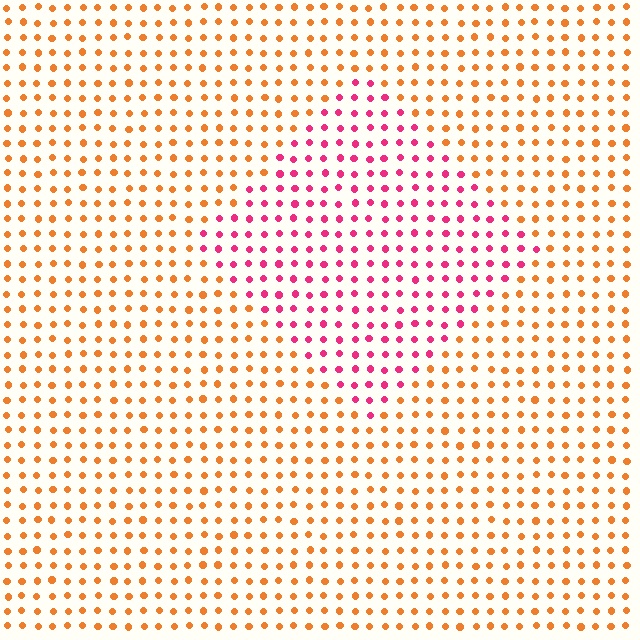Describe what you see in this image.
The image is filled with small orange elements in a uniform arrangement. A diamond-shaped region is visible where the elements are tinted to a slightly different hue, forming a subtle color boundary.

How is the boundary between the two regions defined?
The boundary is defined purely by a slight shift in hue (about 52 degrees). Spacing, size, and orientation are identical on both sides.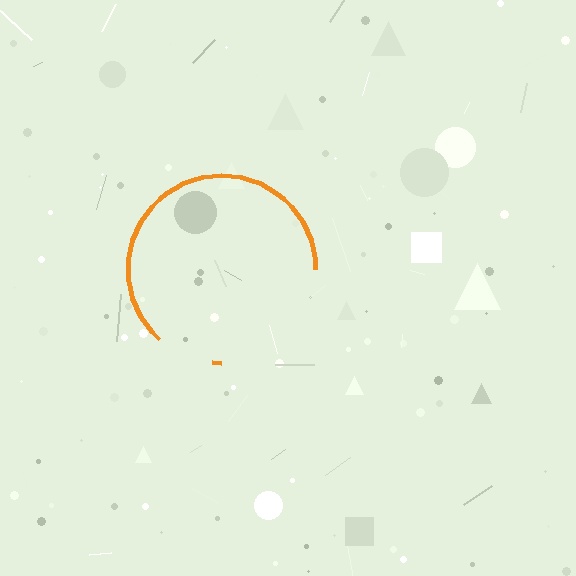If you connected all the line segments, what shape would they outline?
They would outline a circle.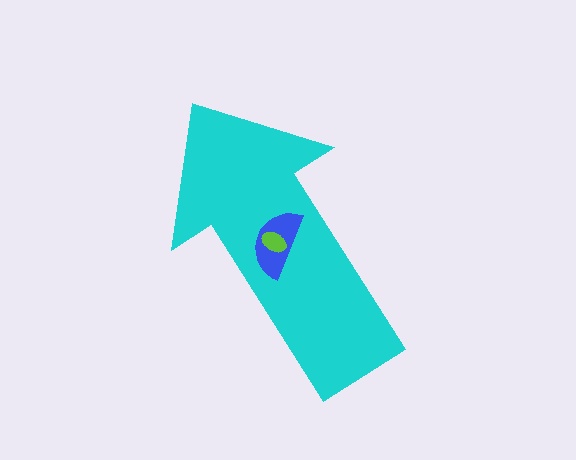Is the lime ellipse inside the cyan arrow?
Yes.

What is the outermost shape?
The cyan arrow.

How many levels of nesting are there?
3.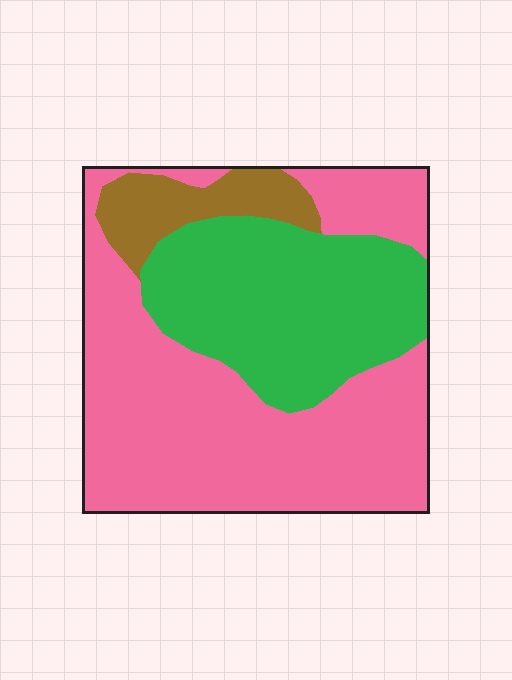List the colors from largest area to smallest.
From largest to smallest: pink, green, brown.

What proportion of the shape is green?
Green takes up about one third (1/3) of the shape.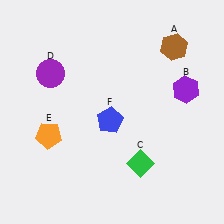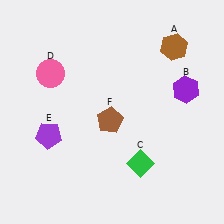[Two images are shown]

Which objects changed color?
D changed from purple to pink. E changed from orange to purple. F changed from blue to brown.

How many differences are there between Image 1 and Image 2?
There are 3 differences between the two images.